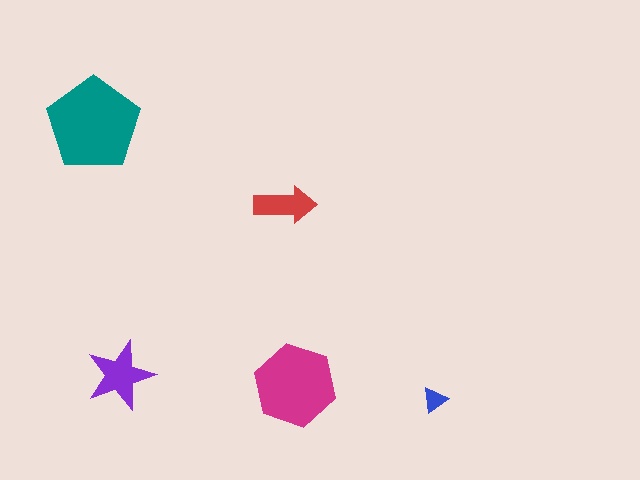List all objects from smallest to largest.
The blue triangle, the red arrow, the purple star, the magenta hexagon, the teal pentagon.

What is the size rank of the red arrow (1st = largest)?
4th.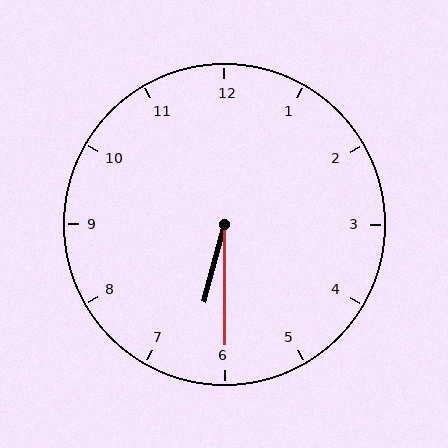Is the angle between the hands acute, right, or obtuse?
It is acute.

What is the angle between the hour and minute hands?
Approximately 15 degrees.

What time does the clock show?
6:30.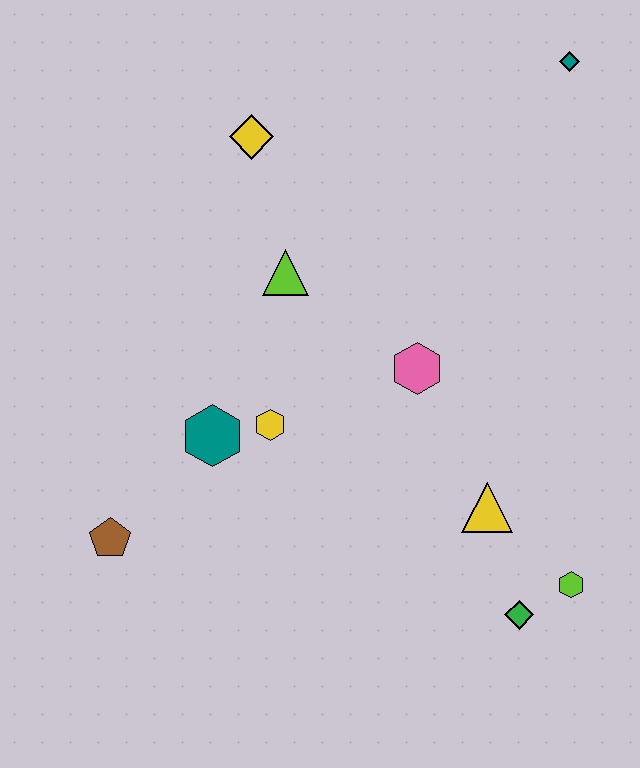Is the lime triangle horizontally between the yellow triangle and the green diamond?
No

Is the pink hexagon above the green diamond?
Yes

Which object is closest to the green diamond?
The lime hexagon is closest to the green diamond.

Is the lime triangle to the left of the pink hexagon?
Yes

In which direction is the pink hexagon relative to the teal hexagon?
The pink hexagon is to the right of the teal hexagon.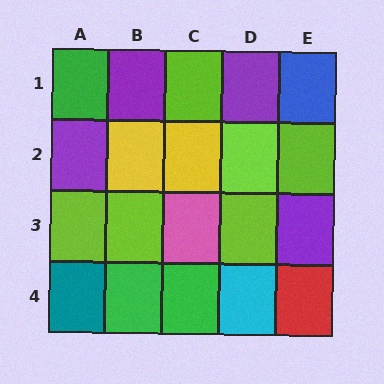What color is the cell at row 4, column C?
Green.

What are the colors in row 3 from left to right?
Lime, lime, pink, lime, purple.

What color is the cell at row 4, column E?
Red.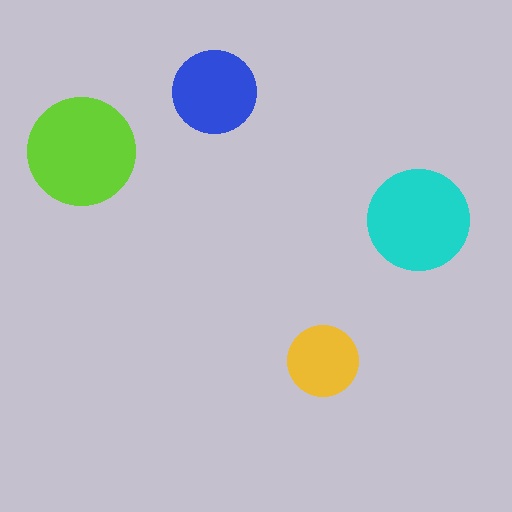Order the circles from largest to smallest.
the lime one, the cyan one, the blue one, the yellow one.